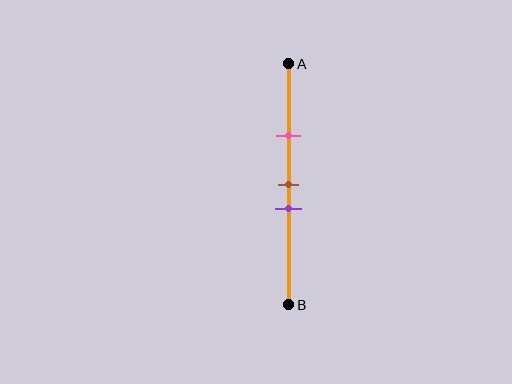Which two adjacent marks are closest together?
The brown and purple marks are the closest adjacent pair.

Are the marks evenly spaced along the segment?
No, the marks are not evenly spaced.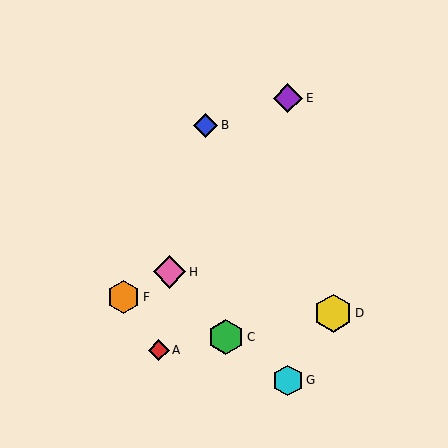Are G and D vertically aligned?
No, G is at x≈288 and D is at x≈333.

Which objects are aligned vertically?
Objects E, G are aligned vertically.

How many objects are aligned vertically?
2 objects (E, G) are aligned vertically.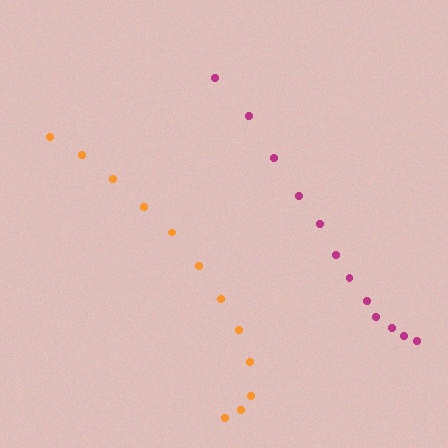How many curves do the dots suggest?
There are 2 distinct paths.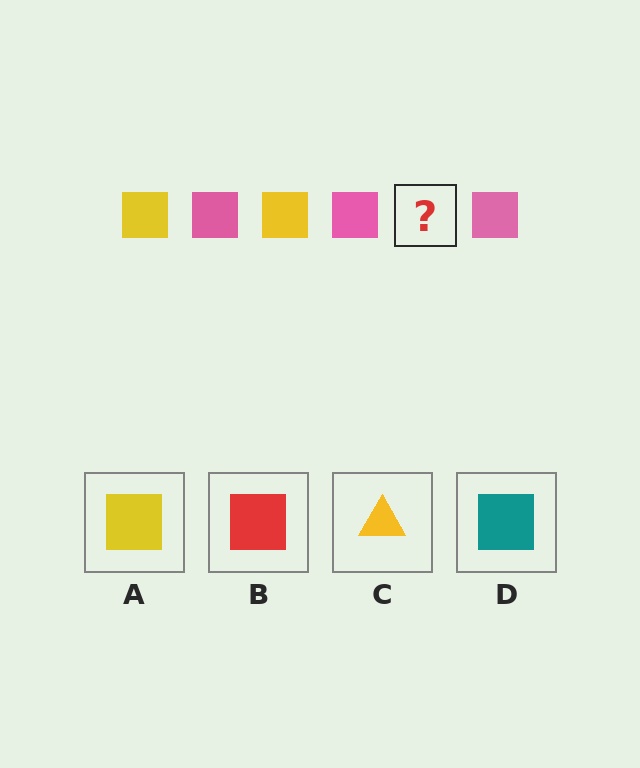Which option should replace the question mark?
Option A.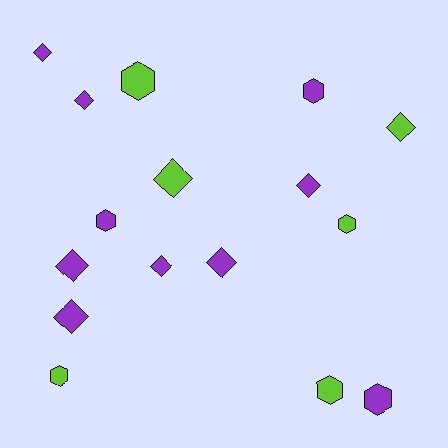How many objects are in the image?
There are 16 objects.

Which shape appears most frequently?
Diamond, with 9 objects.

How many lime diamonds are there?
There are 2 lime diamonds.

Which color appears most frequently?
Purple, with 10 objects.